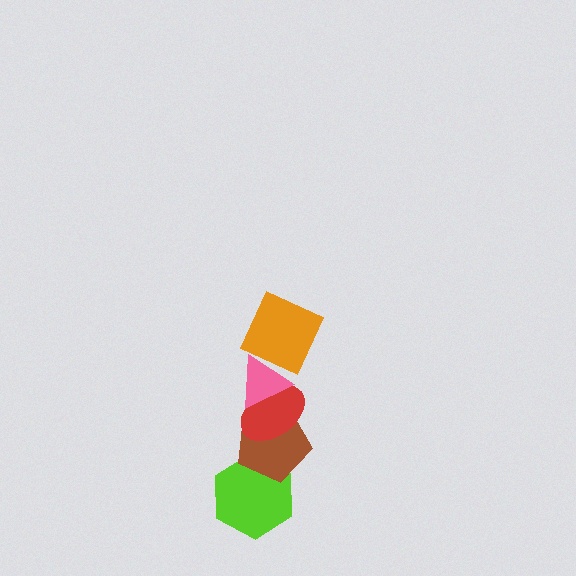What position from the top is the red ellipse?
The red ellipse is 3rd from the top.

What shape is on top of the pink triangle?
The orange square is on top of the pink triangle.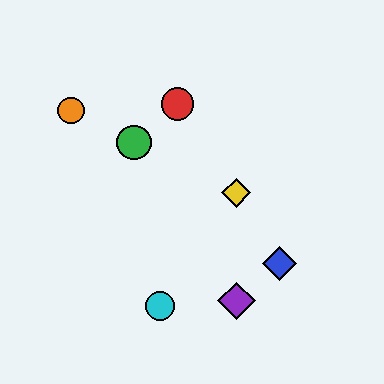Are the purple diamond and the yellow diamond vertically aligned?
Yes, both are at x≈236.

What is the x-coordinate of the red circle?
The red circle is at x≈178.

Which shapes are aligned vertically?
The yellow diamond, the purple diamond are aligned vertically.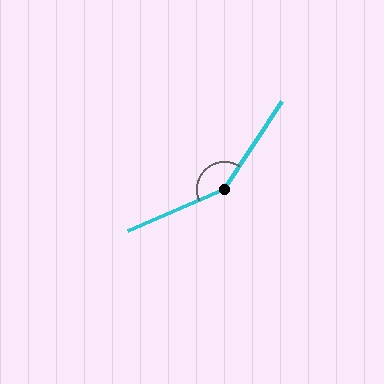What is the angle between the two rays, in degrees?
Approximately 147 degrees.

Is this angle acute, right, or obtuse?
It is obtuse.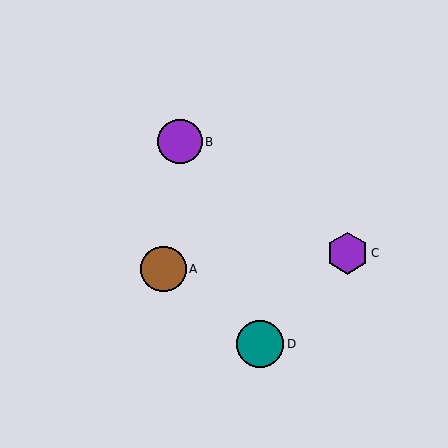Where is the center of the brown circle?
The center of the brown circle is at (163, 269).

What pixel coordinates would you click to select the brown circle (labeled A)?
Click at (163, 269) to select the brown circle A.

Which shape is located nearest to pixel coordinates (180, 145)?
The purple circle (labeled B) at (180, 142) is nearest to that location.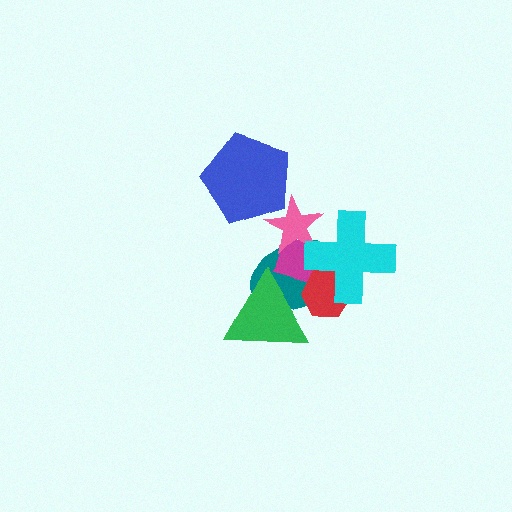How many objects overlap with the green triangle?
3 objects overlap with the green triangle.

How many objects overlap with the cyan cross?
4 objects overlap with the cyan cross.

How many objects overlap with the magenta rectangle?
5 objects overlap with the magenta rectangle.